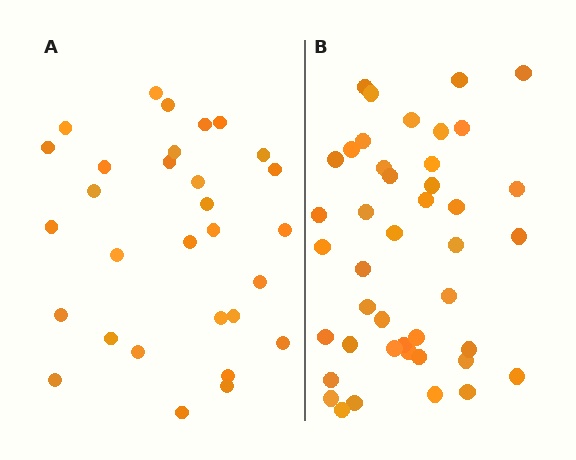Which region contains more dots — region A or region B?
Region B (the right region) has more dots.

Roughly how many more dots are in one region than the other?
Region B has approximately 15 more dots than region A.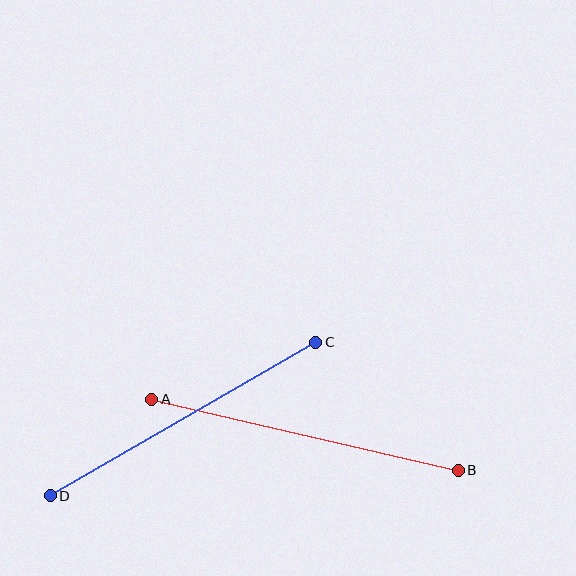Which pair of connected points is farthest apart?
Points A and B are farthest apart.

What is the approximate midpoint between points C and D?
The midpoint is at approximately (183, 419) pixels.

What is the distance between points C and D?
The distance is approximately 306 pixels.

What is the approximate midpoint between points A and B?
The midpoint is at approximately (305, 435) pixels.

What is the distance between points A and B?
The distance is approximately 314 pixels.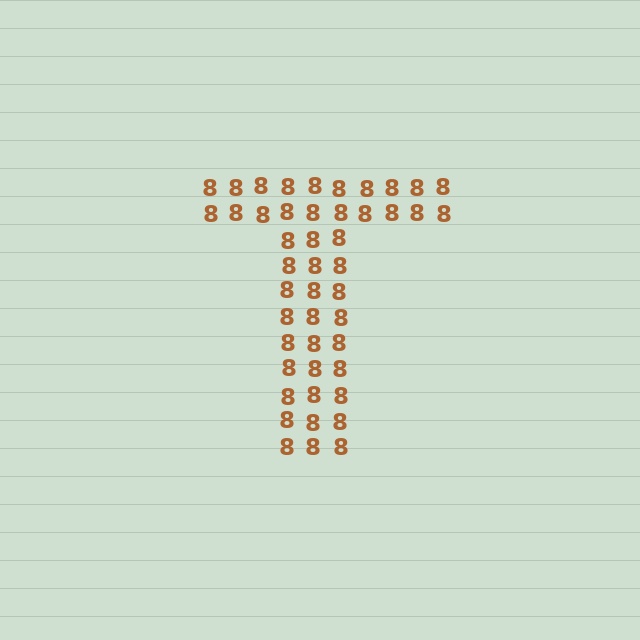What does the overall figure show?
The overall figure shows the letter T.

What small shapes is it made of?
It is made of small digit 8's.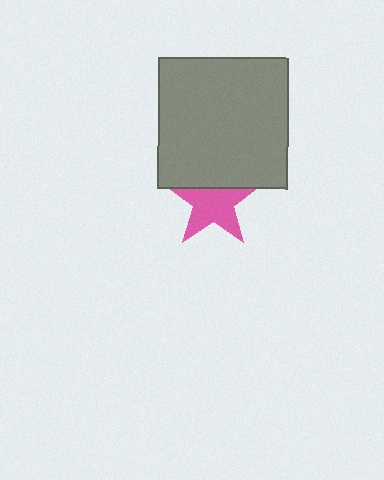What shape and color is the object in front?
The object in front is a gray square.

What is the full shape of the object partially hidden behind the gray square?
The partially hidden object is a pink star.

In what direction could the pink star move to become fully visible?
The pink star could move down. That would shift it out from behind the gray square entirely.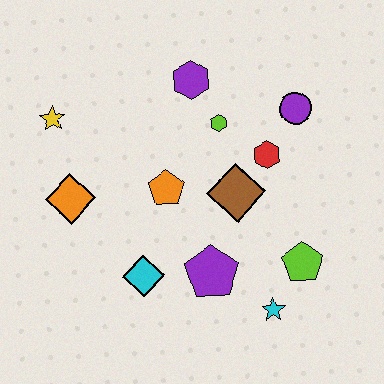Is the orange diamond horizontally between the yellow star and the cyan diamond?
Yes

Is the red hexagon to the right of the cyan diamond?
Yes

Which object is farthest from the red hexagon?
The yellow star is farthest from the red hexagon.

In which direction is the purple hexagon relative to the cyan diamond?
The purple hexagon is above the cyan diamond.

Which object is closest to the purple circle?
The red hexagon is closest to the purple circle.